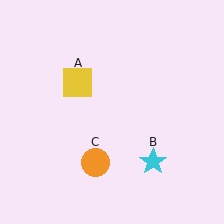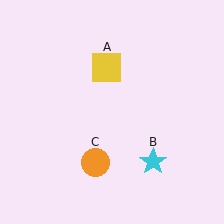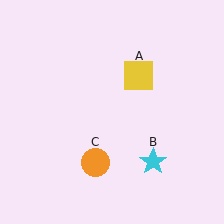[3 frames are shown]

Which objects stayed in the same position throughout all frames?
Cyan star (object B) and orange circle (object C) remained stationary.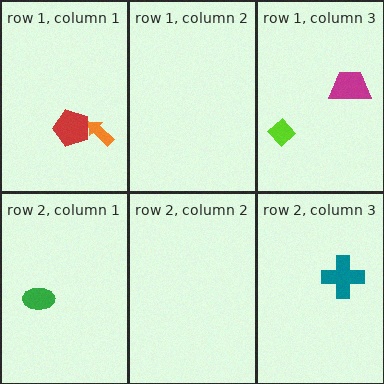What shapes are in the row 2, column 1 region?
The green ellipse.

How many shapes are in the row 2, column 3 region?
1.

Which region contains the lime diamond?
The row 1, column 3 region.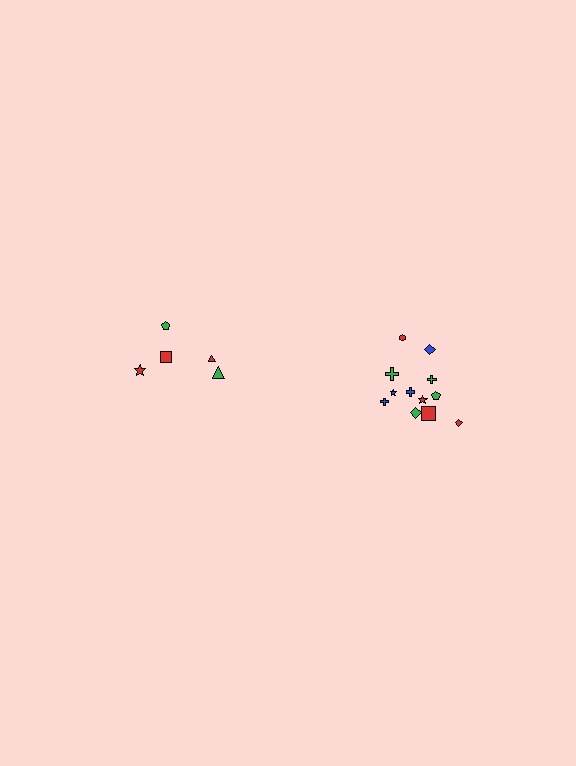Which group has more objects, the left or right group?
The right group.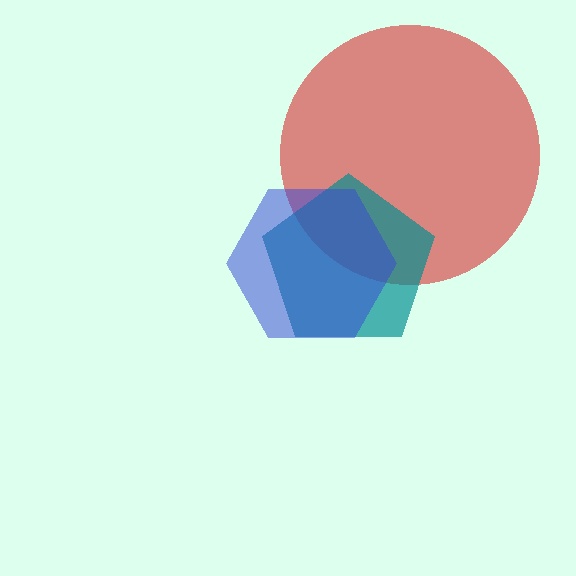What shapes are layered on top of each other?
The layered shapes are: a red circle, a teal pentagon, a blue hexagon.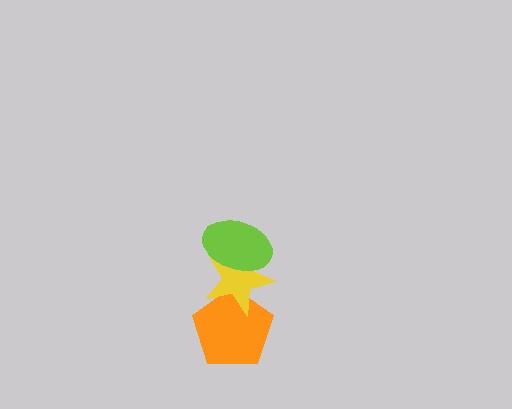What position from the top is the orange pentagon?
The orange pentagon is 3rd from the top.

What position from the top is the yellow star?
The yellow star is 2nd from the top.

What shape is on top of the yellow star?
The lime ellipse is on top of the yellow star.